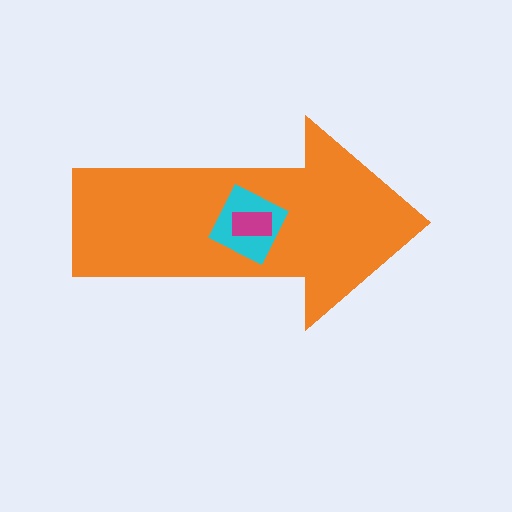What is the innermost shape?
The magenta rectangle.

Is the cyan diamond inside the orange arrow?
Yes.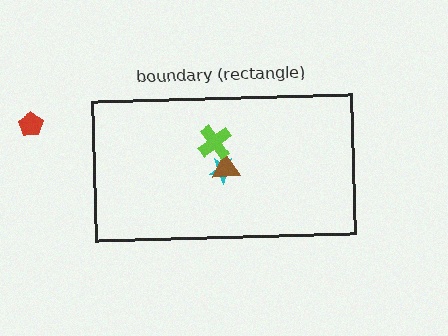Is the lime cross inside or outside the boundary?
Inside.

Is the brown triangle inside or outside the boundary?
Inside.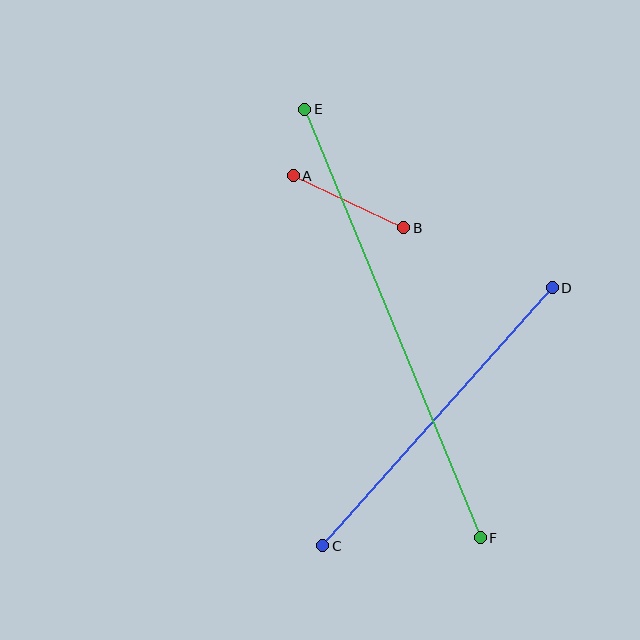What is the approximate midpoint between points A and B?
The midpoint is at approximately (348, 202) pixels.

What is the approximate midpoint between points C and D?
The midpoint is at approximately (437, 417) pixels.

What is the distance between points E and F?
The distance is approximately 463 pixels.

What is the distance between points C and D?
The distance is approximately 345 pixels.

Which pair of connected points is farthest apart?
Points E and F are farthest apart.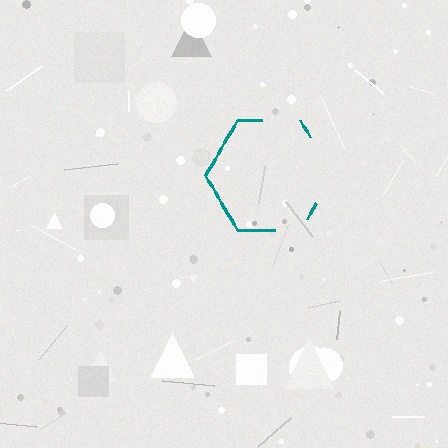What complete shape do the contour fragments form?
The contour fragments form a hexagon.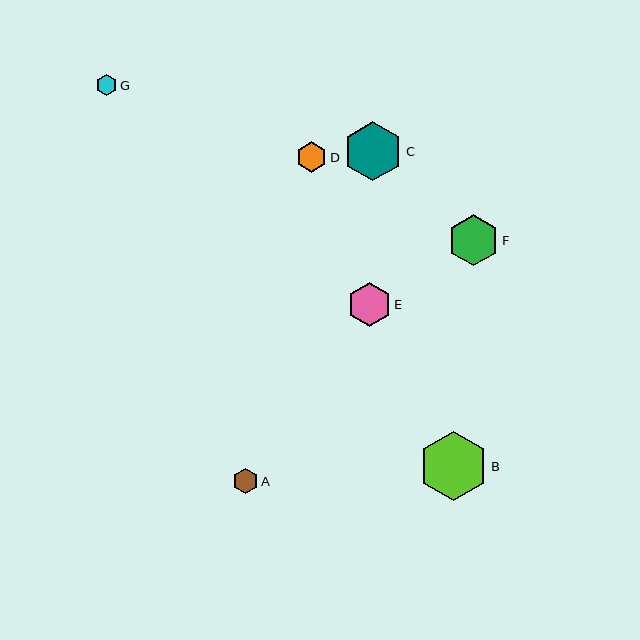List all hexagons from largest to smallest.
From largest to smallest: B, C, F, E, D, A, G.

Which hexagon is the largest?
Hexagon B is the largest with a size of approximately 69 pixels.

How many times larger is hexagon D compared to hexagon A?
Hexagon D is approximately 1.3 times the size of hexagon A.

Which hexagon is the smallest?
Hexagon G is the smallest with a size of approximately 22 pixels.